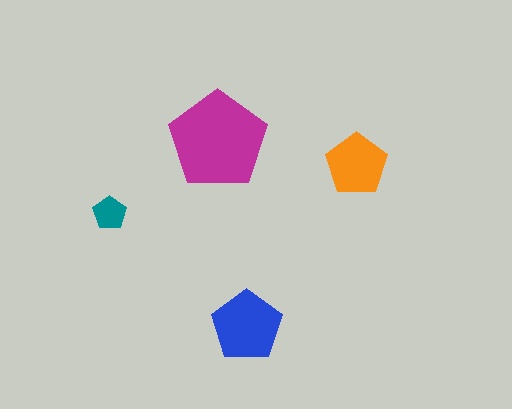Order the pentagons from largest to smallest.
the magenta one, the blue one, the orange one, the teal one.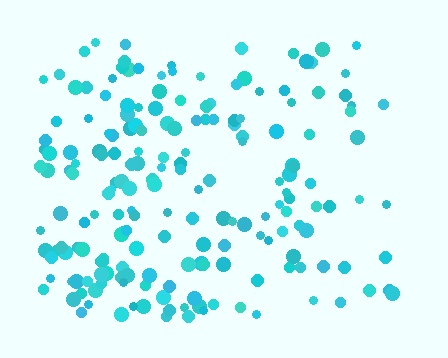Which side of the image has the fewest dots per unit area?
The right.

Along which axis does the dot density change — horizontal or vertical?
Horizontal.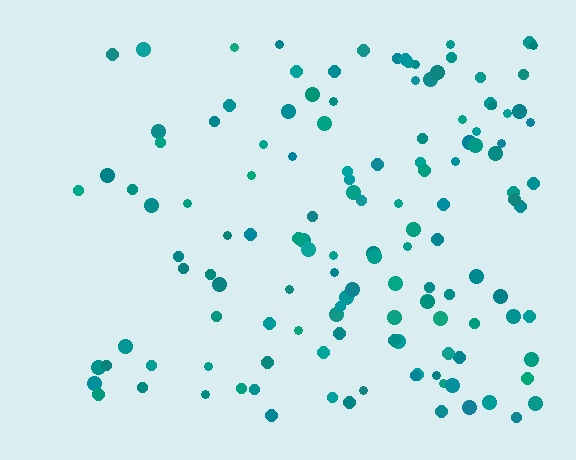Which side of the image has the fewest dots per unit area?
The left.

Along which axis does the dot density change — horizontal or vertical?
Horizontal.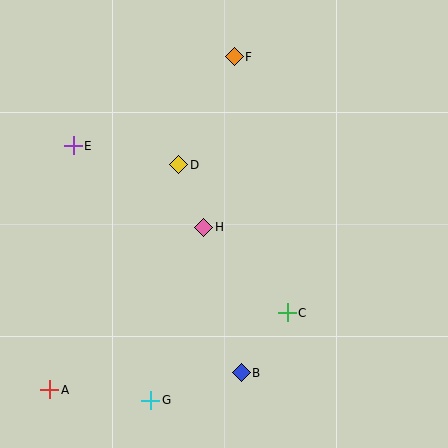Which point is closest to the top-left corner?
Point E is closest to the top-left corner.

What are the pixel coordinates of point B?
Point B is at (241, 373).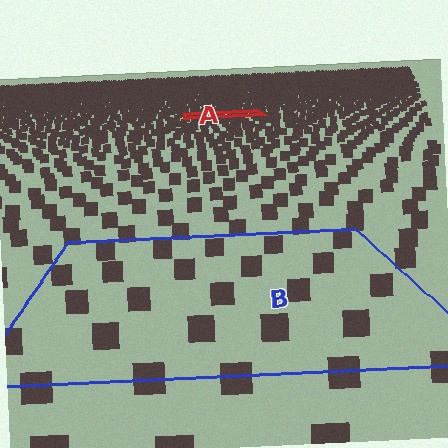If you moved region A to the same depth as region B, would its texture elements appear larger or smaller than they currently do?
They would appear larger. At a closer depth, the same texture elements are projected at a bigger on-screen size.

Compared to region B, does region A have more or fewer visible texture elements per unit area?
Region A has more texture elements per unit area — they are packed more densely because it is farther away.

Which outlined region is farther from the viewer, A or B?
Region A is farther from the viewer — the texture elements inside it appear smaller and more densely packed.